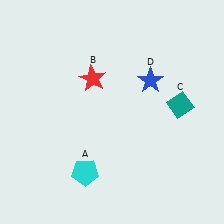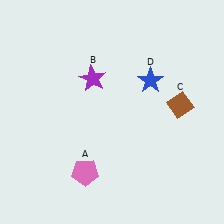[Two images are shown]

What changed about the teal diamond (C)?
In Image 1, C is teal. In Image 2, it changed to brown.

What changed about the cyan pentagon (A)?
In Image 1, A is cyan. In Image 2, it changed to pink.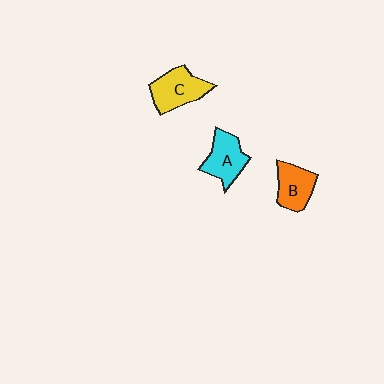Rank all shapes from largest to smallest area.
From largest to smallest: C (yellow), A (cyan), B (orange).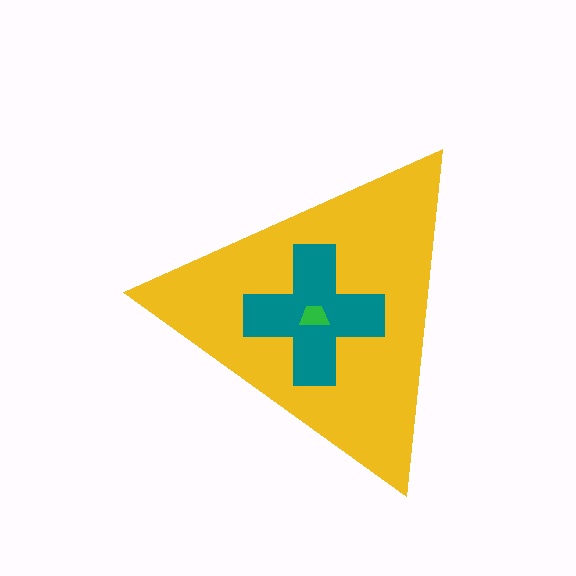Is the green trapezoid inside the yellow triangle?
Yes.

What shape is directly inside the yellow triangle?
The teal cross.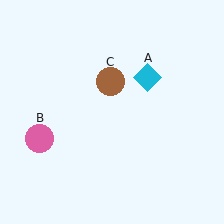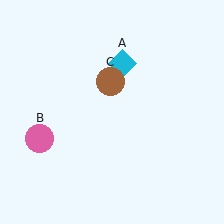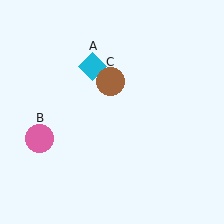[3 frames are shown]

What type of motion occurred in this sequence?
The cyan diamond (object A) rotated counterclockwise around the center of the scene.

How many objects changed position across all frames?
1 object changed position: cyan diamond (object A).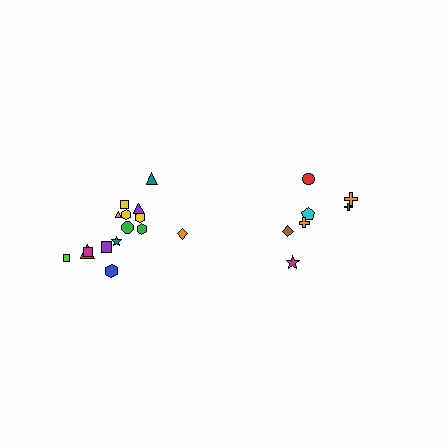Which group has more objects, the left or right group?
The left group.